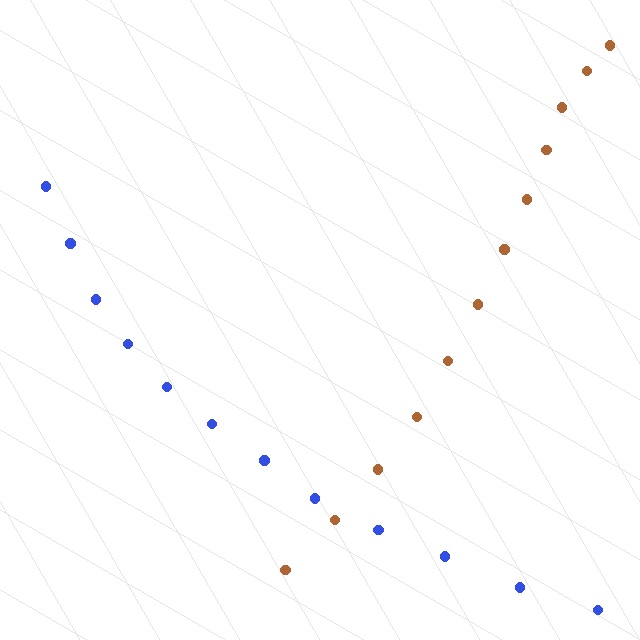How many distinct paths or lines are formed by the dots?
There are 2 distinct paths.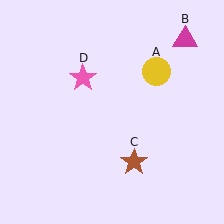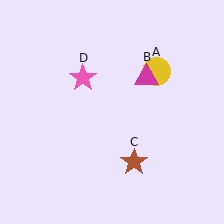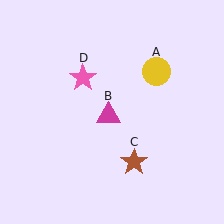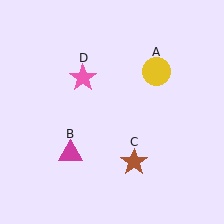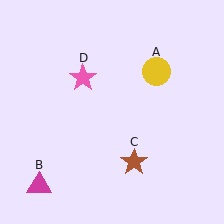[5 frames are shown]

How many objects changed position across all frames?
1 object changed position: magenta triangle (object B).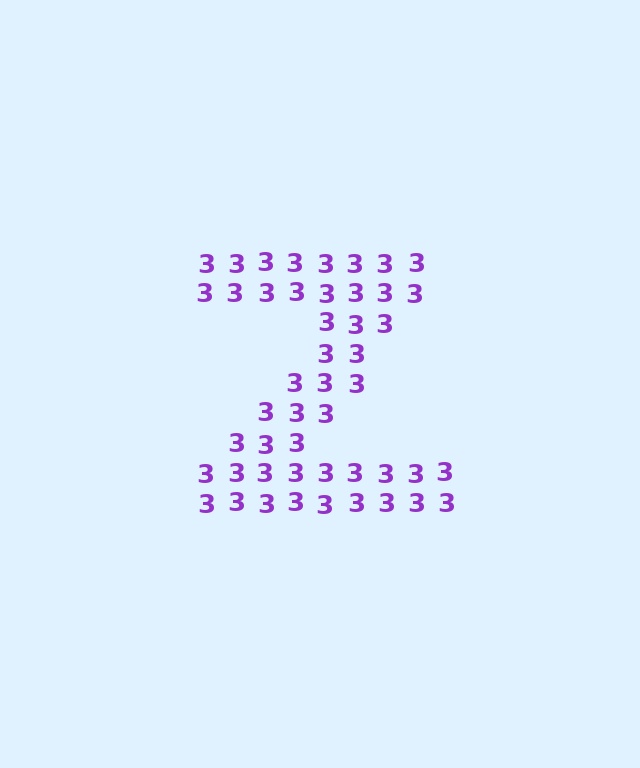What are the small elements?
The small elements are digit 3's.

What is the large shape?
The large shape is the letter Z.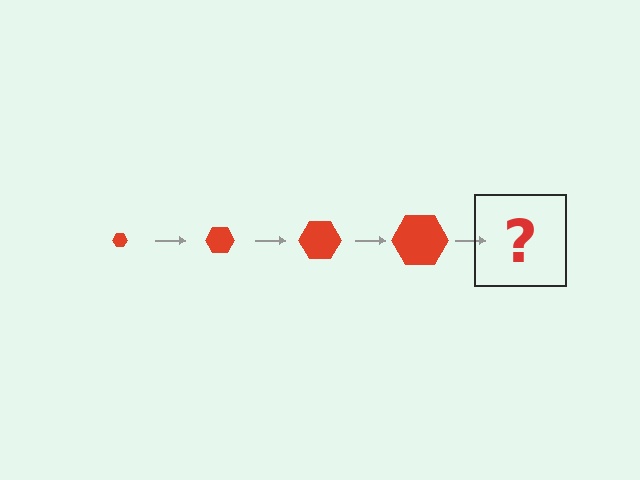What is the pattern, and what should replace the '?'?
The pattern is that the hexagon gets progressively larger each step. The '?' should be a red hexagon, larger than the previous one.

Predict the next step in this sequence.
The next step is a red hexagon, larger than the previous one.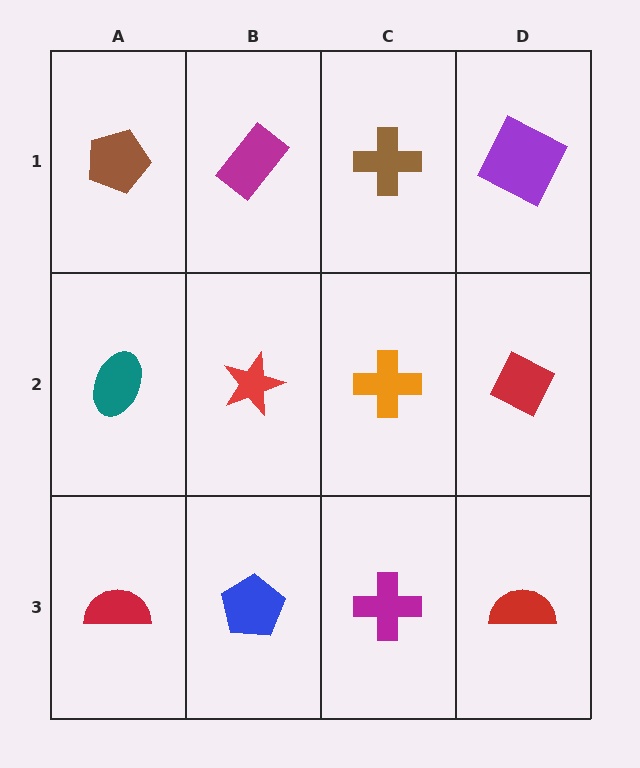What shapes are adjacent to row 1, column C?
An orange cross (row 2, column C), a magenta rectangle (row 1, column B), a purple square (row 1, column D).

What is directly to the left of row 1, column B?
A brown pentagon.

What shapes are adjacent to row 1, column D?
A red diamond (row 2, column D), a brown cross (row 1, column C).